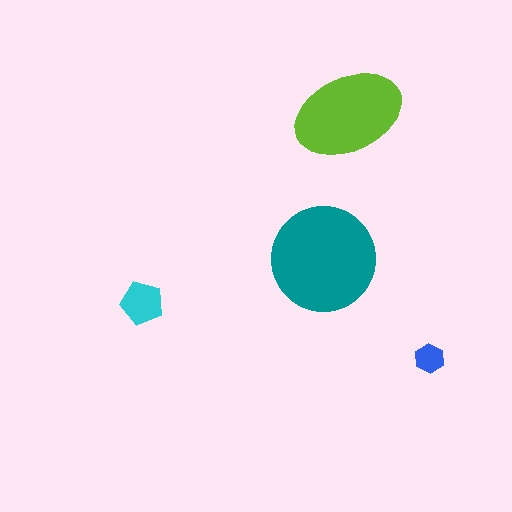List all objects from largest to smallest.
The teal circle, the lime ellipse, the cyan pentagon, the blue hexagon.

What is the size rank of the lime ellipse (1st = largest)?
2nd.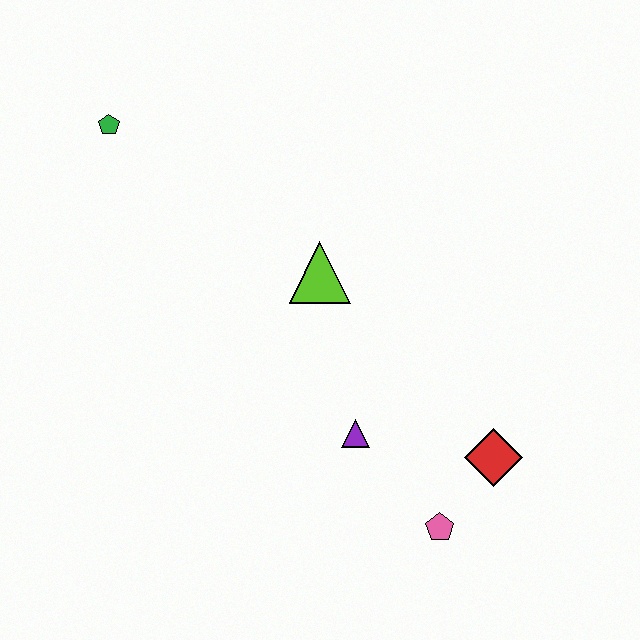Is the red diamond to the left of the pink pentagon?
No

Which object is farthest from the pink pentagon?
The green pentagon is farthest from the pink pentagon.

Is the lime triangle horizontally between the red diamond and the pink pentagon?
No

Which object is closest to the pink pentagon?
The red diamond is closest to the pink pentagon.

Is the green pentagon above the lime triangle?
Yes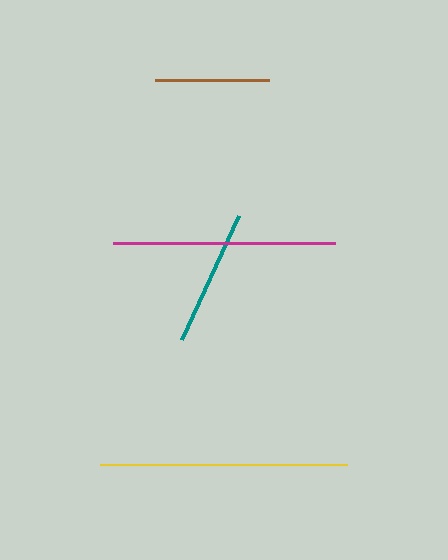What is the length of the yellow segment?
The yellow segment is approximately 247 pixels long.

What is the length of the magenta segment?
The magenta segment is approximately 222 pixels long.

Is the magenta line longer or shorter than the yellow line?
The yellow line is longer than the magenta line.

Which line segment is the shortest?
The brown line is the shortest at approximately 115 pixels.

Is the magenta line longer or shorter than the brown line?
The magenta line is longer than the brown line.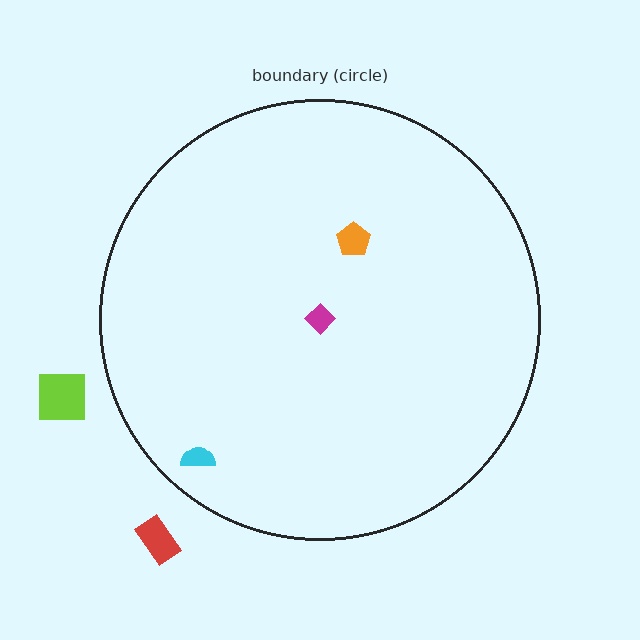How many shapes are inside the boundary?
3 inside, 2 outside.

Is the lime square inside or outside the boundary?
Outside.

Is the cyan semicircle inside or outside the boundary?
Inside.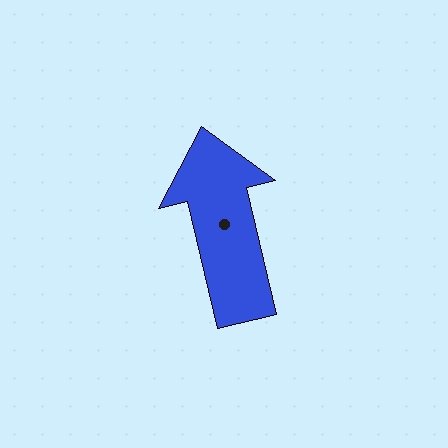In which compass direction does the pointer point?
North.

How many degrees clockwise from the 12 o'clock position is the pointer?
Approximately 347 degrees.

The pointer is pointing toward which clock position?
Roughly 12 o'clock.